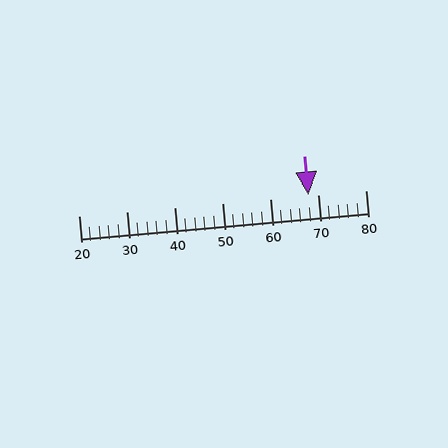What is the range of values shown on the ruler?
The ruler shows values from 20 to 80.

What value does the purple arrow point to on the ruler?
The purple arrow points to approximately 68.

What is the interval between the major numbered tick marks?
The major tick marks are spaced 10 units apart.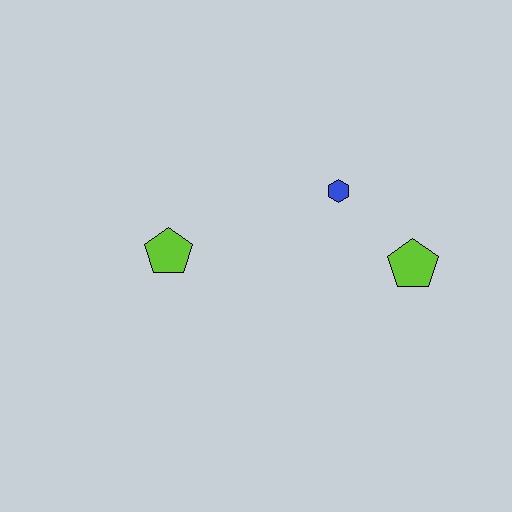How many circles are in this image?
There are no circles.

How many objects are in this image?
There are 3 objects.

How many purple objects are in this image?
There are no purple objects.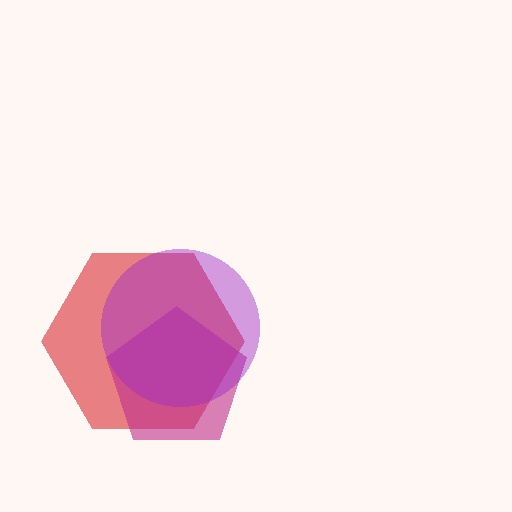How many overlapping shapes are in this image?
There are 3 overlapping shapes in the image.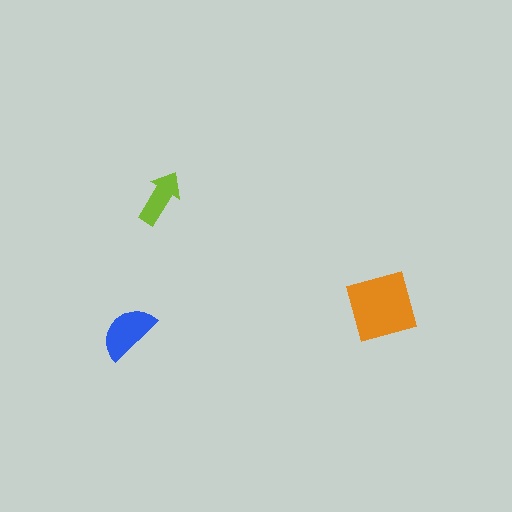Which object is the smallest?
The lime arrow.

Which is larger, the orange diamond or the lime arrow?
The orange diamond.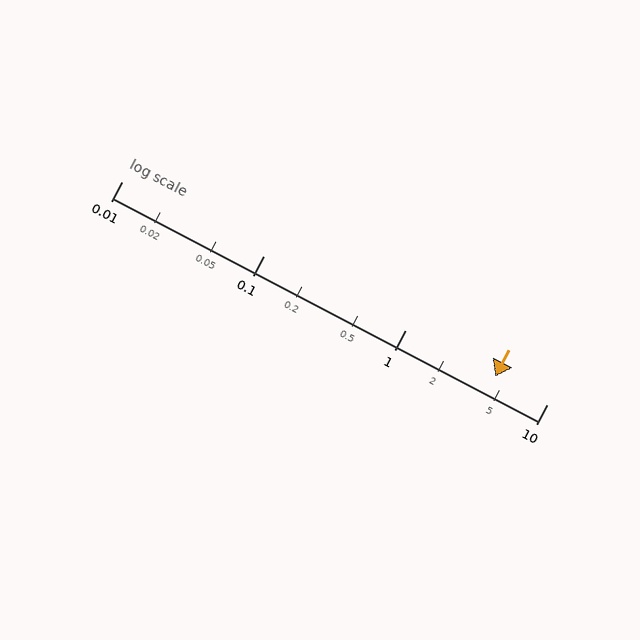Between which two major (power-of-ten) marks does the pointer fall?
The pointer is between 1 and 10.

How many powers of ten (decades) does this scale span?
The scale spans 3 decades, from 0.01 to 10.